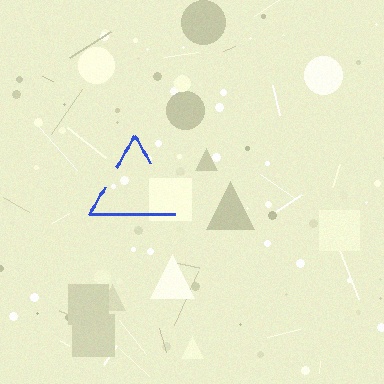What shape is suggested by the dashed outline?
The dashed outline suggests a triangle.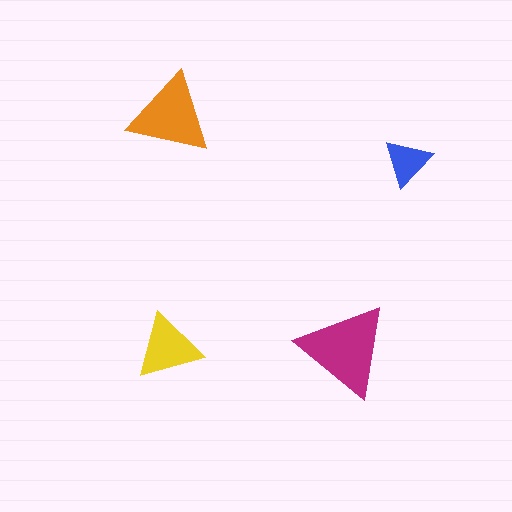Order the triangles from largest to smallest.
the magenta one, the orange one, the yellow one, the blue one.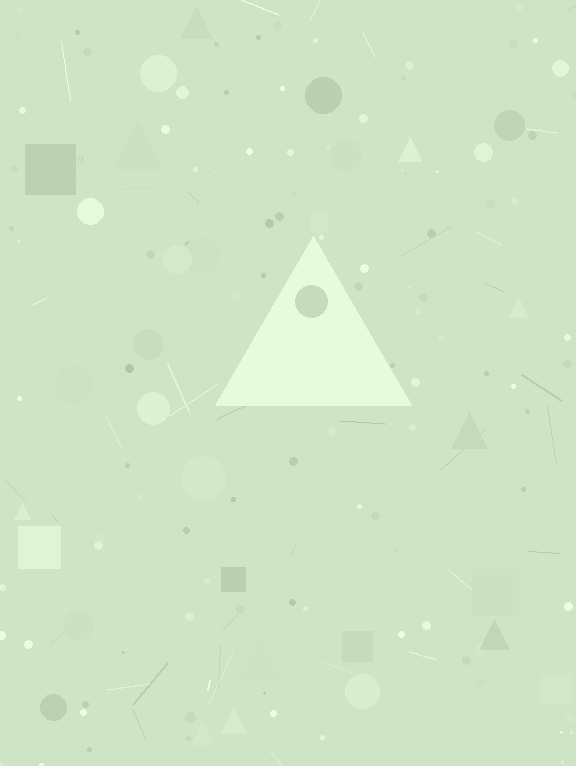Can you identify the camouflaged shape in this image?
The camouflaged shape is a triangle.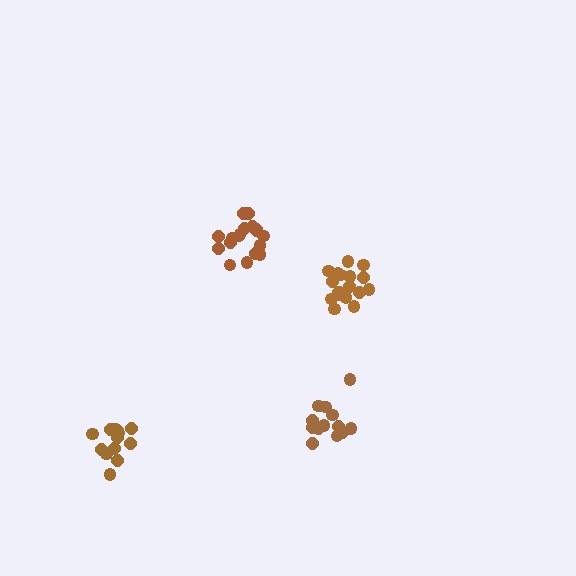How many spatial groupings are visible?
There are 4 spatial groupings.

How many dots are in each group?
Group 1: 18 dots, Group 2: 14 dots, Group 3: 18 dots, Group 4: 13 dots (63 total).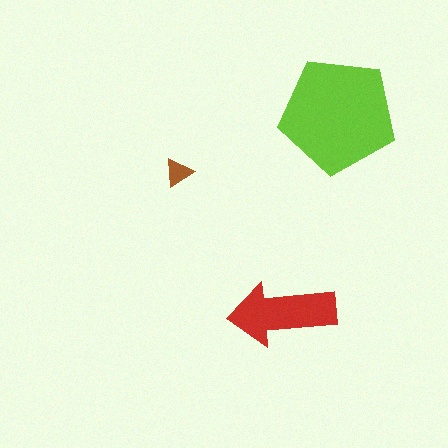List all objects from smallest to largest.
The brown triangle, the red arrow, the lime pentagon.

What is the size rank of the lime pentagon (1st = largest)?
1st.